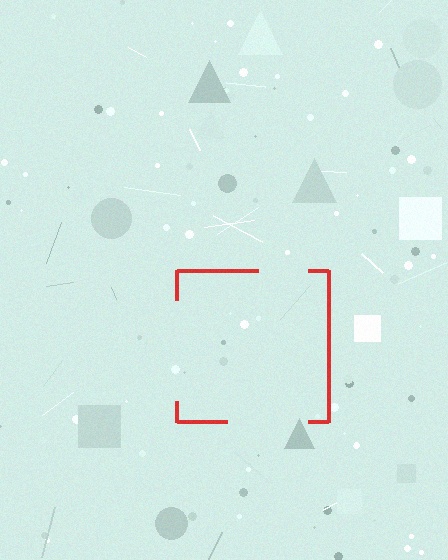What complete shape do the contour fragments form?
The contour fragments form a square.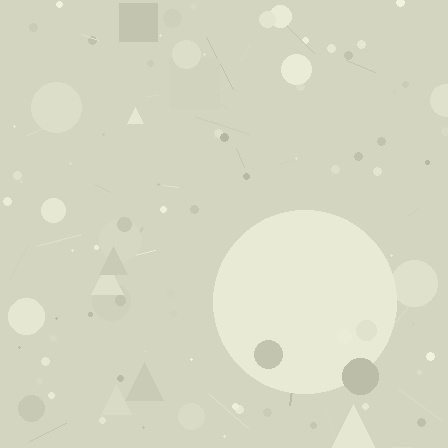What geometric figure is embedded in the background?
A circle is embedded in the background.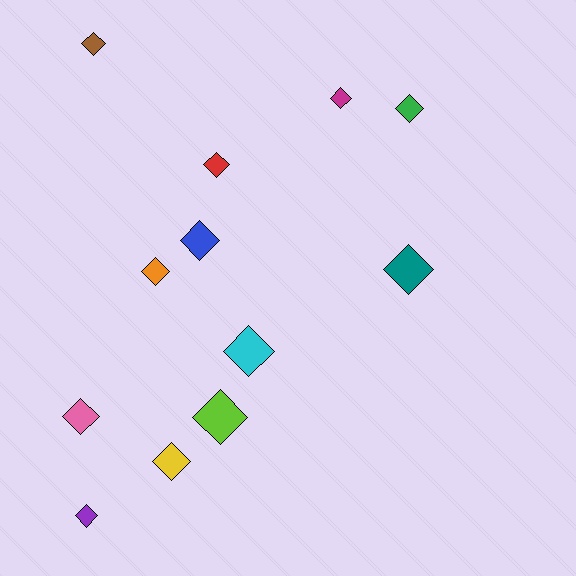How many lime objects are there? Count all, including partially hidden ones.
There is 1 lime object.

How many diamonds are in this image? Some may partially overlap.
There are 12 diamonds.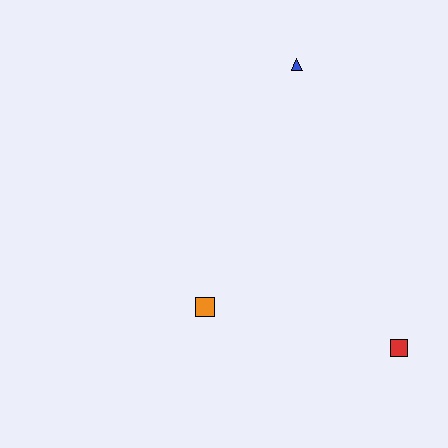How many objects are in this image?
There are 3 objects.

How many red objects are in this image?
There is 1 red object.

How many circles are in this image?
There are no circles.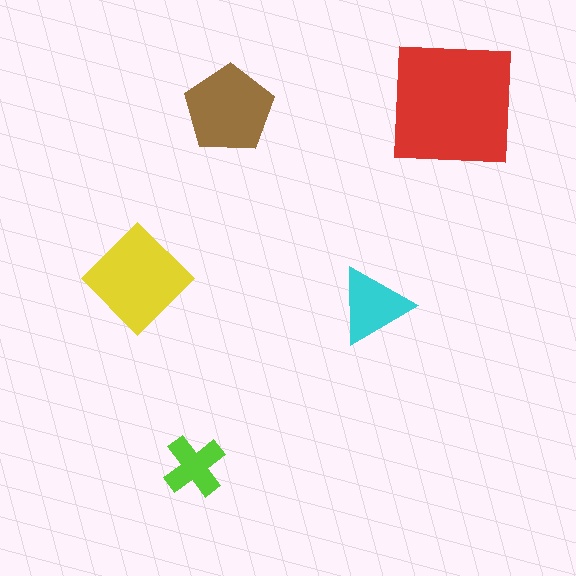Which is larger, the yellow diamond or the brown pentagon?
The yellow diamond.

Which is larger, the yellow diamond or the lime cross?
The yellow diamond.